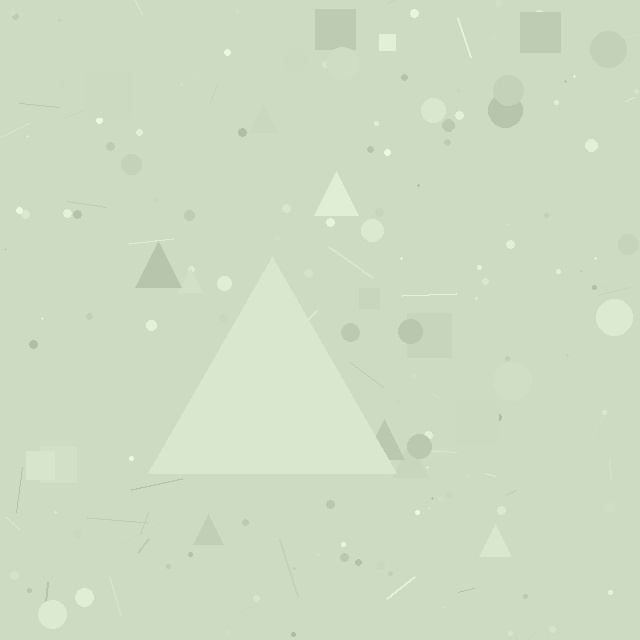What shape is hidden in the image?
A triangle is hidden in the image.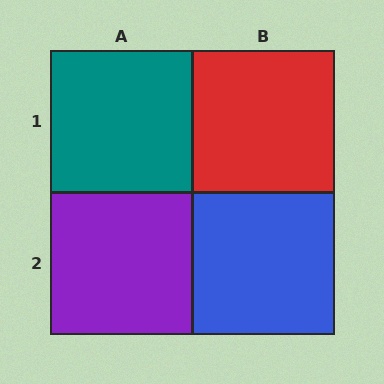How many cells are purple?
1 cell is purple.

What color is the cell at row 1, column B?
Red.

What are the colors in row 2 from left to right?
Purple, blue.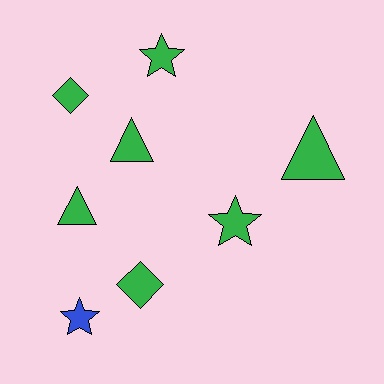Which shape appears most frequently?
Triangle, with 3 objects.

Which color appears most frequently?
Green, with 7 objects.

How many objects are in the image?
There are 8 objects.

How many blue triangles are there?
There are no blue triangles.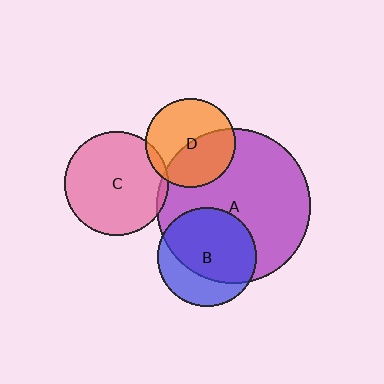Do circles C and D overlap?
Yes.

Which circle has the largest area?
Circle A (purple).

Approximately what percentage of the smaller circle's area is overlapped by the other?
Approximately 5%.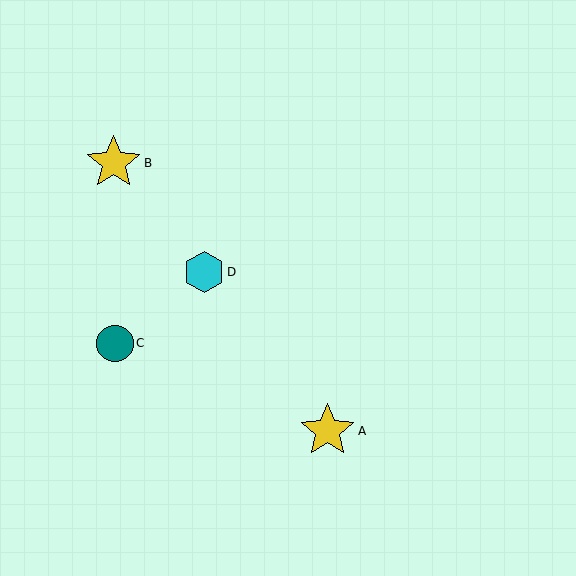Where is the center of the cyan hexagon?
The center of the cyan hexagon is at (204, 272).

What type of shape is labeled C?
Shape C is a teal circle.